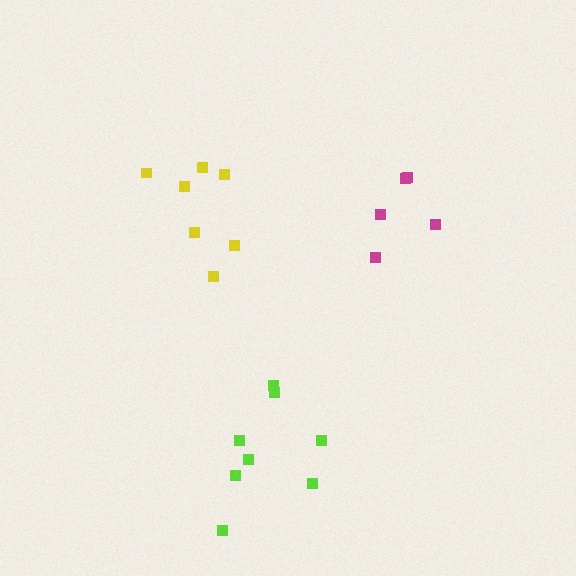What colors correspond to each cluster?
The clusters are colored: lime, magenta, yellow.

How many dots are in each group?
Group 1: 8 dots, Group 2: 5 dots, Group 3: 7 dots (20 total).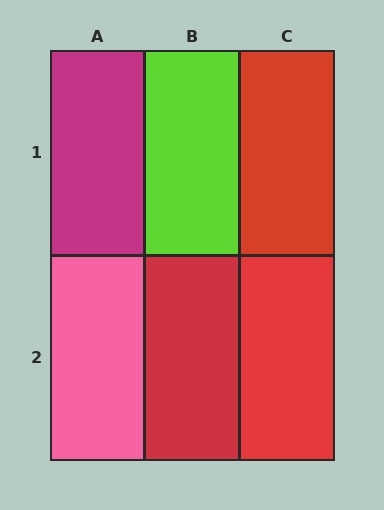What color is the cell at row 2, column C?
Red.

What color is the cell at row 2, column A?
Pink.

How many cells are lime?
1 cell is lime.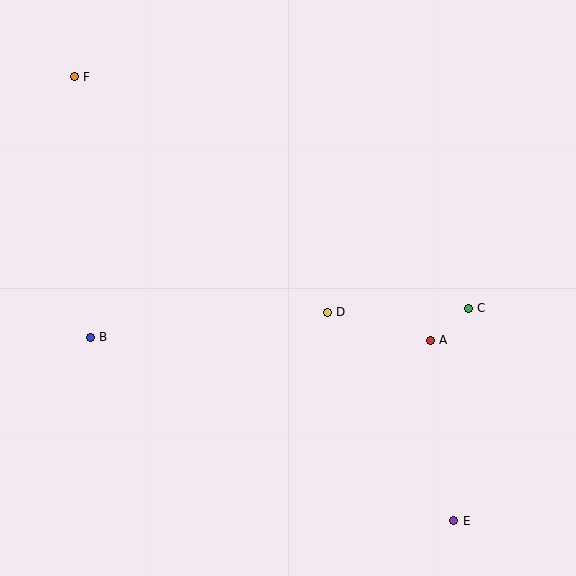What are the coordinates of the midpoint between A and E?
The midpoint between A and E is at (442, 430).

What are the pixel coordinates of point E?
Point E is at (454, 521).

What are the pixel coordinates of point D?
Point D is at (327, 312).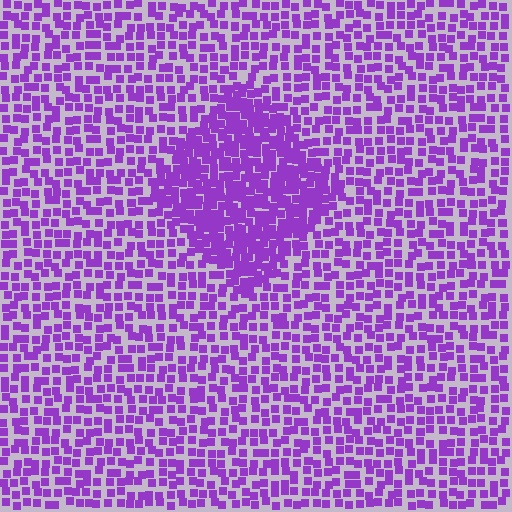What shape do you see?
I see a diamond.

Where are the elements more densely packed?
The elements are more densely packed inside the diamond boundary.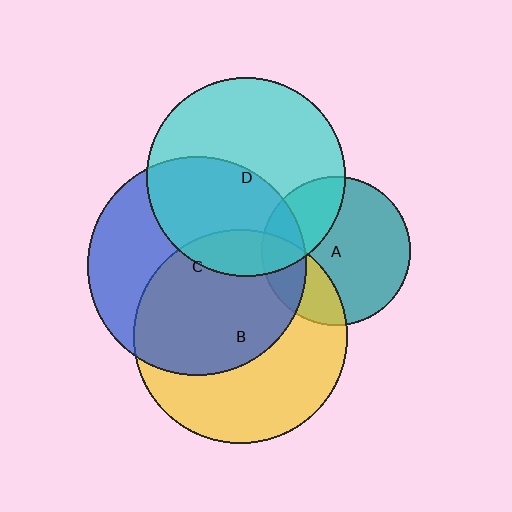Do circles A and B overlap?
Yes.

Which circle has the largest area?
Circle C (blue).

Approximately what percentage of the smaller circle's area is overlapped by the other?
Approximately 25%.